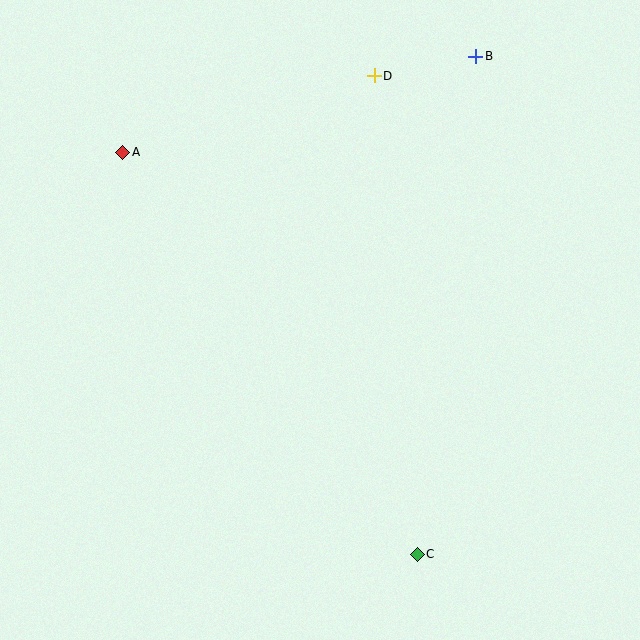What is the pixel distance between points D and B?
The distance between D and B is 104 pixels.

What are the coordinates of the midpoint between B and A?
The midpoint between B and A is at (299, 104).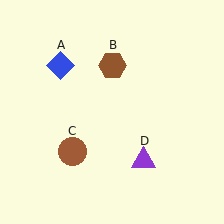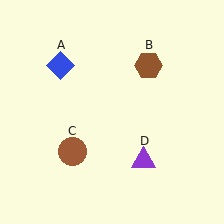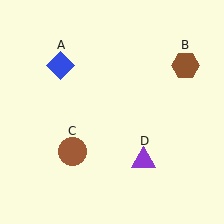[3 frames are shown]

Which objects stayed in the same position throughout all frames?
Blue diamond (object A) and brown circle (object C) and purple triangle (object D) remained stationary.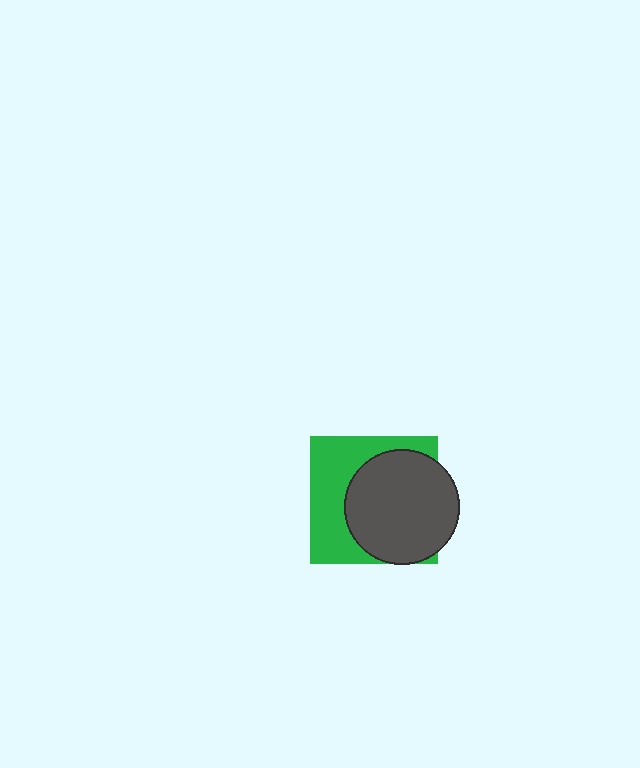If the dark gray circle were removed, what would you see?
You would see the complete green square.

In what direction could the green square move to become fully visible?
The green square could move left. That would shift it out from behind the dark gray circle entirely.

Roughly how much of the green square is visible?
A small part of it is visible (roughly 44%).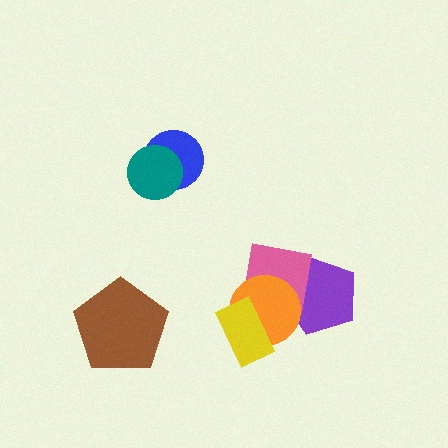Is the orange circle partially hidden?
Yes, it is partially covered by another shape.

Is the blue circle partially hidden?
Yes, it is partially covered by another shape.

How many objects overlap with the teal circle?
1 object overlaps with the teal circle.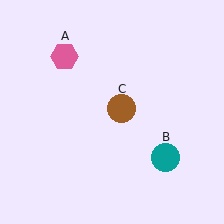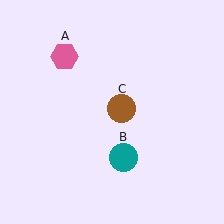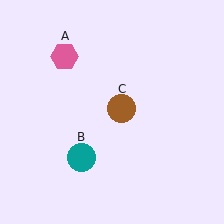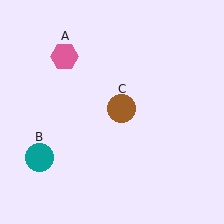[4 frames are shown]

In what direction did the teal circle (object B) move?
The teal circle (object B) moved left.